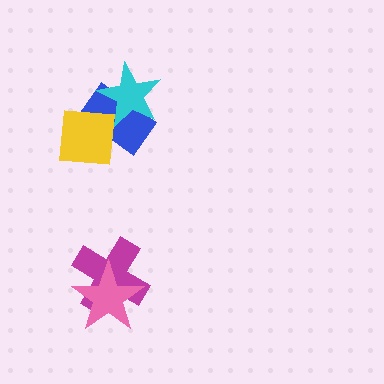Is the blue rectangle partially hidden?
Yes, it is partially covered by another shape.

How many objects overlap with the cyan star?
2 objects overlap with the cyan star.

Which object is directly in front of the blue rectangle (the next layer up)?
The cyan star is directly in front of the blue rectangle.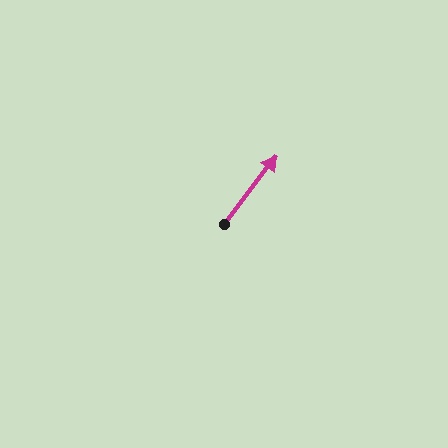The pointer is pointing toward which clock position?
Roughly 1 o'clock.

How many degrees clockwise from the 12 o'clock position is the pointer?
Approximately 37 degrees.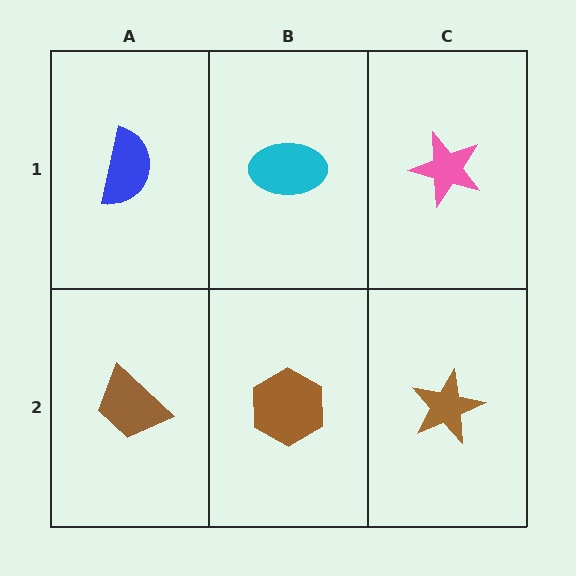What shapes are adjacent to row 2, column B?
A cyan ellipse (row 1, column B), a brown trapezoid (row 2, column A), a brown star (row 2, column C).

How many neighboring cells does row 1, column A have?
2.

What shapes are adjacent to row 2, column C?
A pink star (row 1, column C), a brown hexagon (row 2, column B).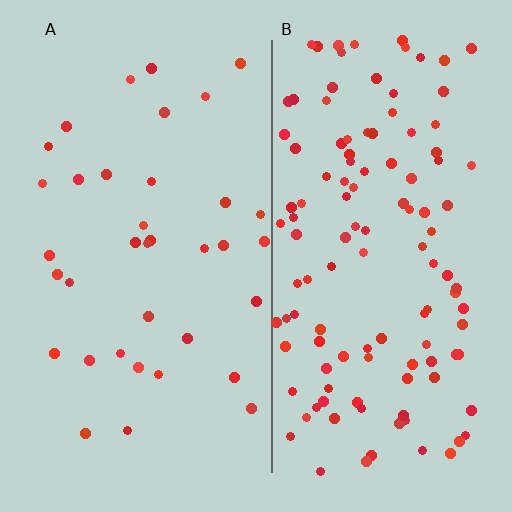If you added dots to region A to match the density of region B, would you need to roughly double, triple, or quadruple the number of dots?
Approximately triple.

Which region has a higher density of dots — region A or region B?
B (the right).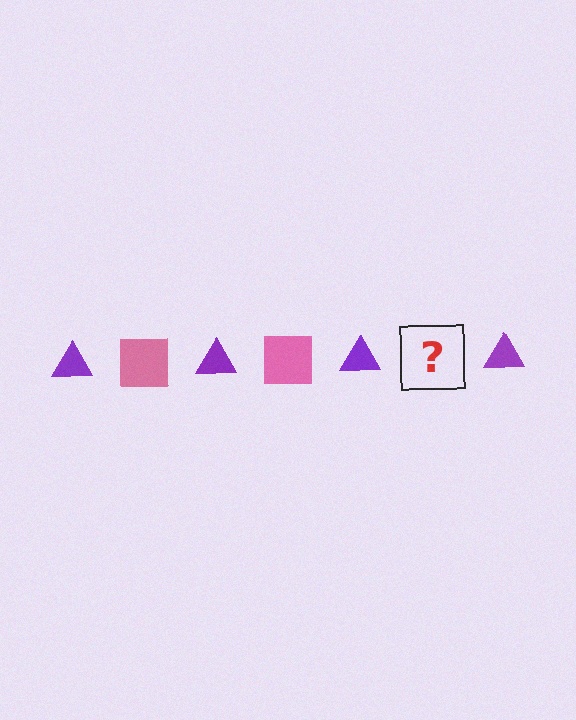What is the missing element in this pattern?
The missing element is a pink square.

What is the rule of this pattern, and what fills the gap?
The rule is that the pattern alternates between purple triangle and pink square. The gap should be filled with a pink square.